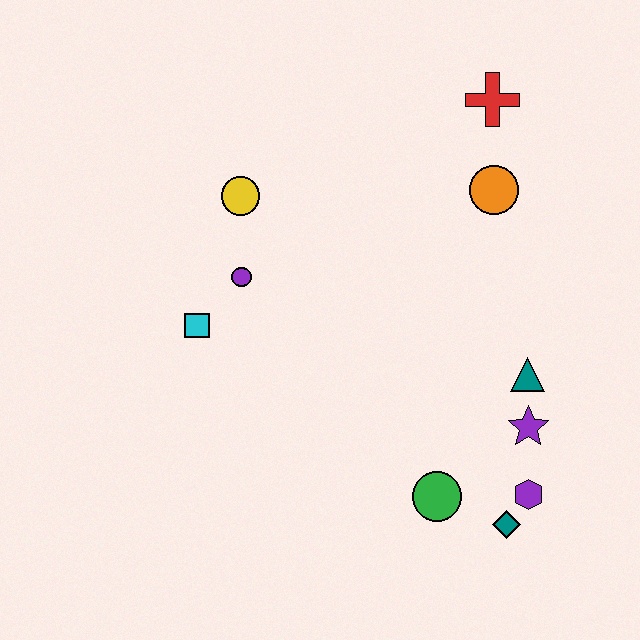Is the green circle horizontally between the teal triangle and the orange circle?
No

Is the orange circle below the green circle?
No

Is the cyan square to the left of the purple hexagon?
Yes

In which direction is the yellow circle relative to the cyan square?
The yellow circle is above the cyan square.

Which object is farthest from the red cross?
The teal diamond is farthest from the red cross.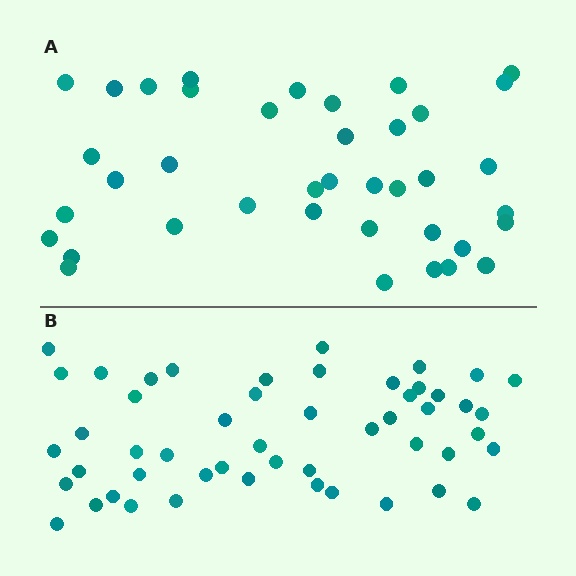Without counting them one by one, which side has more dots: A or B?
Region B (the bottom region) has more dots.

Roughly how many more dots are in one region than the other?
Region B has roughly 12 or so more dots than region A.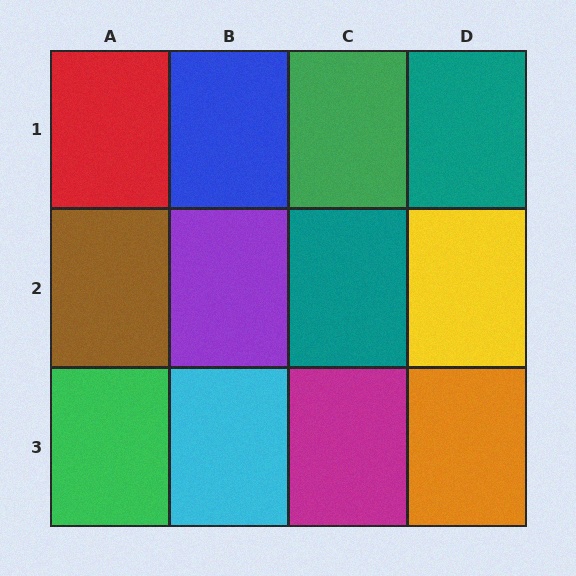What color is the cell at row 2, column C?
Teal.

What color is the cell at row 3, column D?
Orange.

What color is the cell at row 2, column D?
Yellow.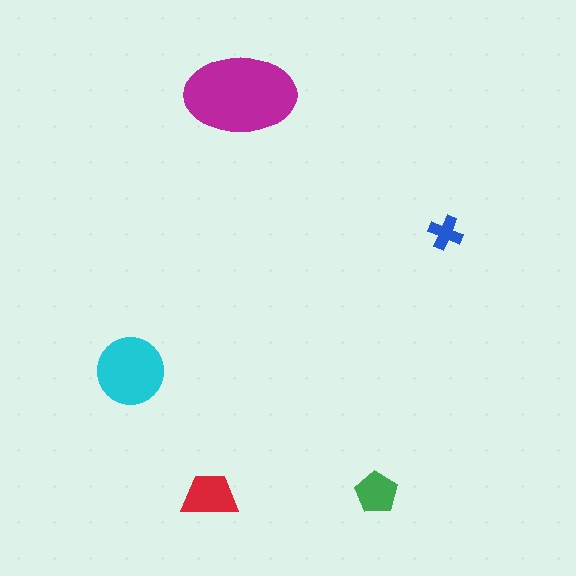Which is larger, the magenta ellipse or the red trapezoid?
The magenta ellipse.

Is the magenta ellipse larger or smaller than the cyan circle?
Larger.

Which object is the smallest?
The blue cross.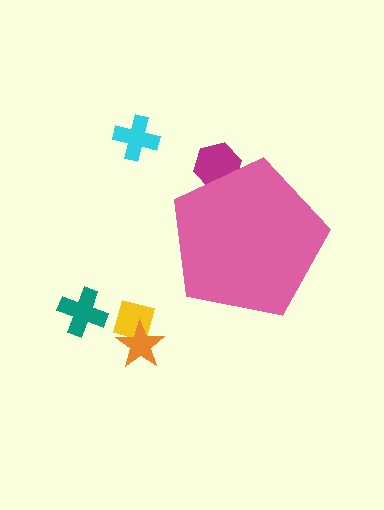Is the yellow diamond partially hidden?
No, the yellow diamond is fully visible.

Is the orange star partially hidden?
No, the orange star is fully visible.